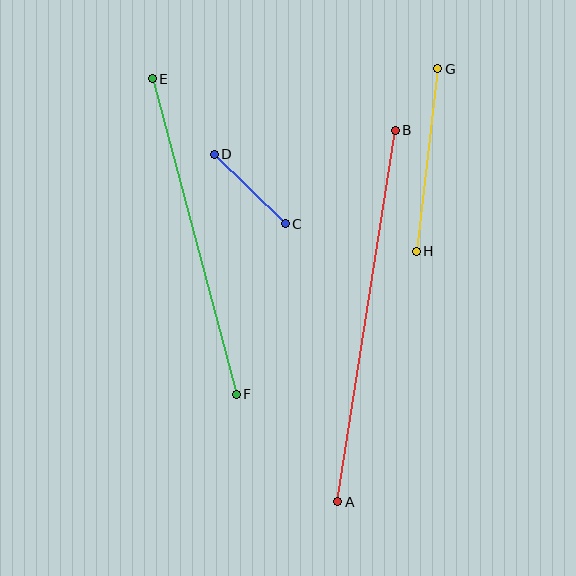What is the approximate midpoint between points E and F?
The midpoint is at approximately (194, 237) pixels.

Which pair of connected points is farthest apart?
Points A and B are farthest apart.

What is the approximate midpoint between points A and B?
The midpoint is at approximately (367, 316) pixels.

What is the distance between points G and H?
The distance is approximately 184 pixels.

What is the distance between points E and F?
The distance is approximately 327 pixels.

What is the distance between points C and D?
The distance is approximately 100 pixels.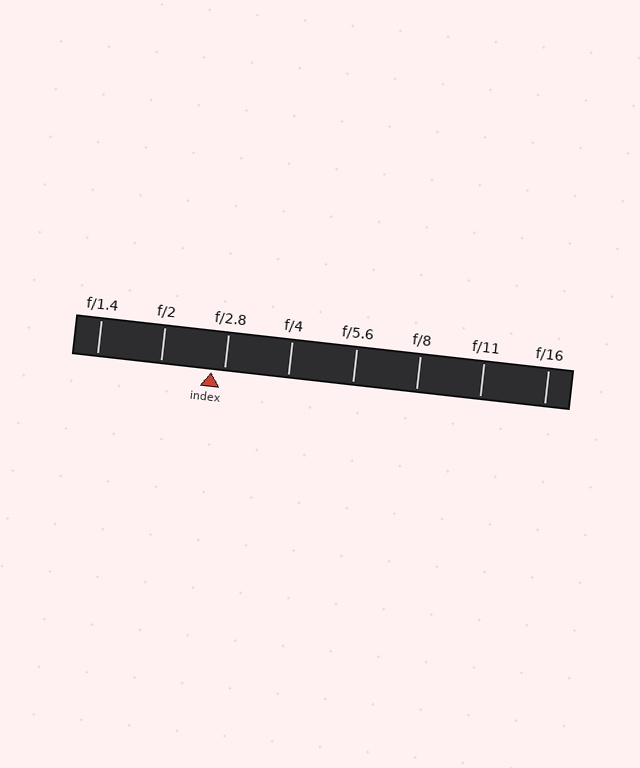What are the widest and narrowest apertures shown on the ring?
The widest aperture shown is f/1.4 and the narrowest is f/16.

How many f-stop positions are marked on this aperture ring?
There are 8 f-stop positions marked.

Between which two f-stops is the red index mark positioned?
The index mark is between f/2 and f/2.8.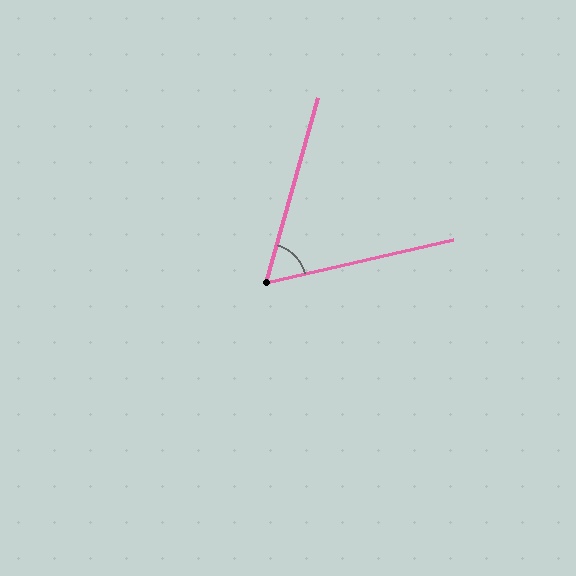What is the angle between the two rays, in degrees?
Approximately 61 degrees.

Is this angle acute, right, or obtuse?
It is acute.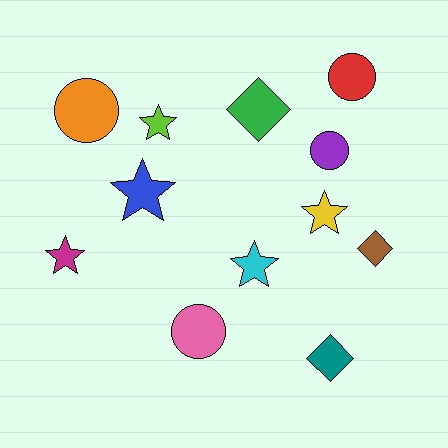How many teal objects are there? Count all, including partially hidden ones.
There is 1 teal object.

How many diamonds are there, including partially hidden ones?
There are 3 diamonds.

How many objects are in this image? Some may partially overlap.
There are 12 objects.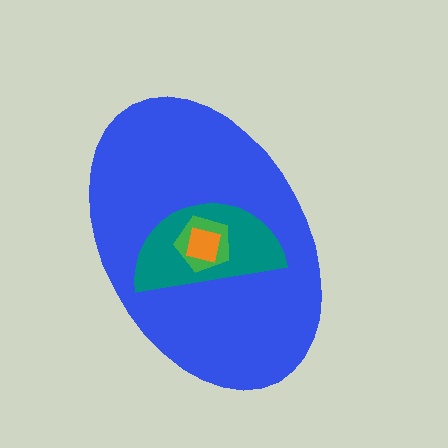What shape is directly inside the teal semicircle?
The green pentagon.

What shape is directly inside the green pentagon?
The orange square.